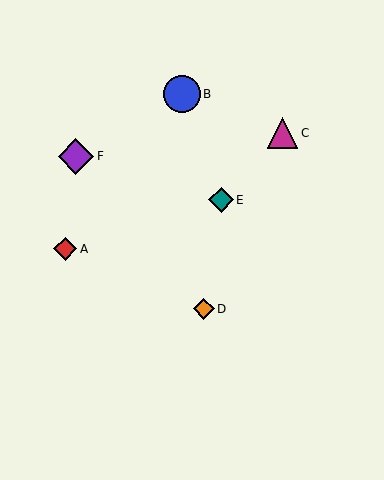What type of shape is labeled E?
Shape E is a teal diamond.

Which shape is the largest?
The blue circle (labeled B) is the largest.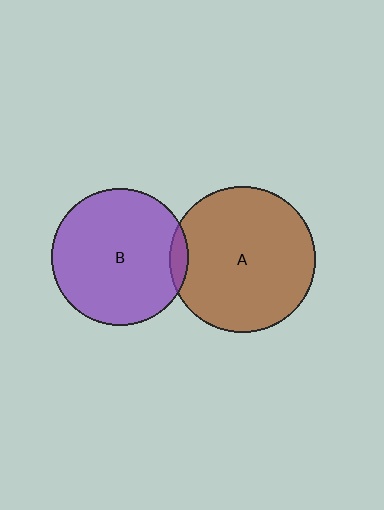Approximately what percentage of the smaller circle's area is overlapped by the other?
Approximately 5%.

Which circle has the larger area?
Circle A (brown).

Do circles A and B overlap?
Yes.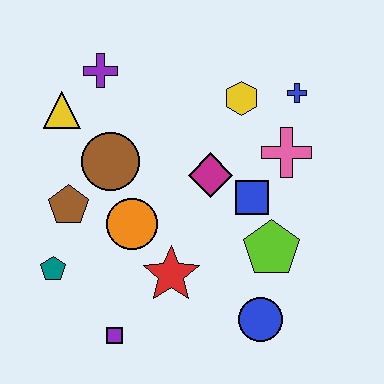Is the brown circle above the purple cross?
No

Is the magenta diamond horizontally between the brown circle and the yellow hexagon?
Yes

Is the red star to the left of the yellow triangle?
No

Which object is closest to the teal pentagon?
The brown pentagon is closest to the teal pentagon.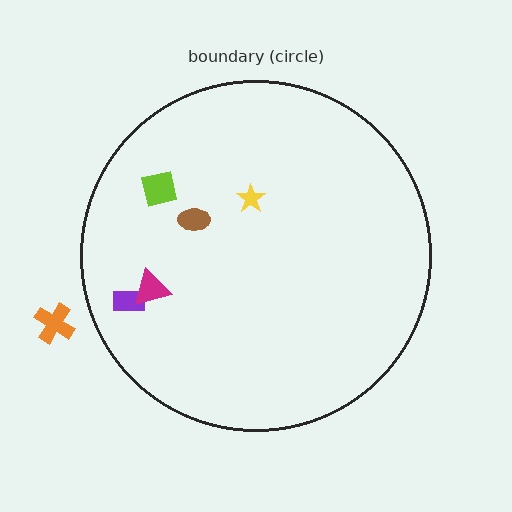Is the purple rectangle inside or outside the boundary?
Inside.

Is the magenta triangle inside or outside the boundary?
Inside.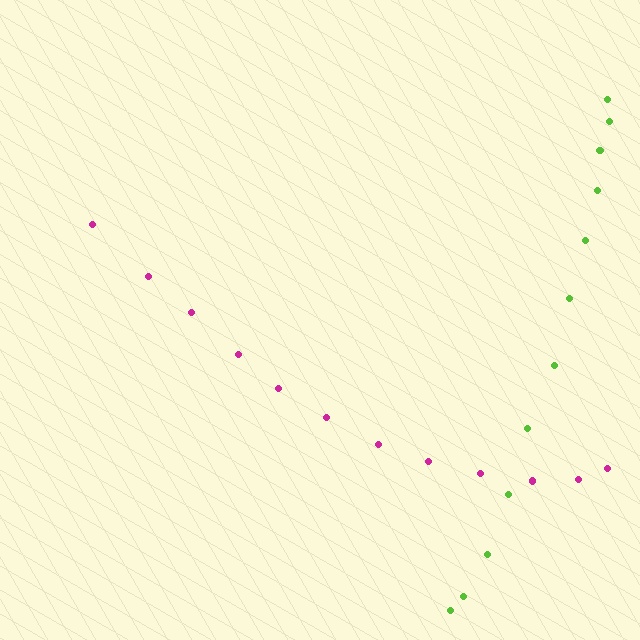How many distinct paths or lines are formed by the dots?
There are 2 distinct paths.